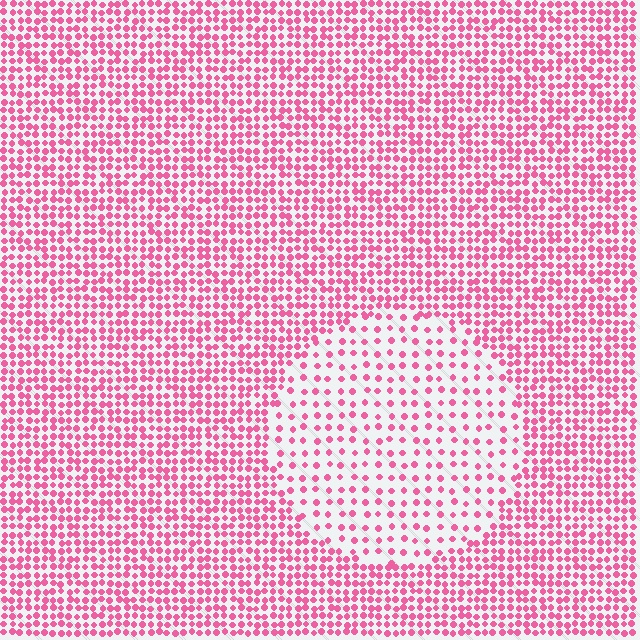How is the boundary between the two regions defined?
The boundary is defined by a change in element density (approximately 2.3x ratio). All elements are the same color, size, and shape.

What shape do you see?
I see a circle.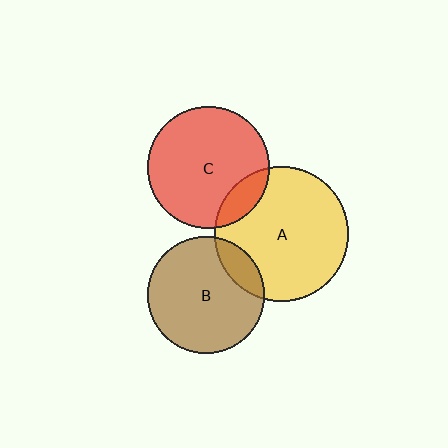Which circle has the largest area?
Circle A (yellow).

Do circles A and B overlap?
Yes.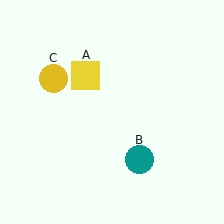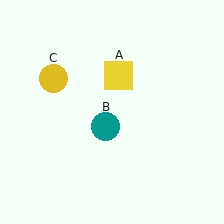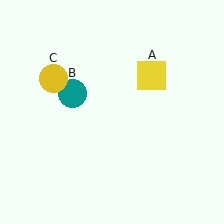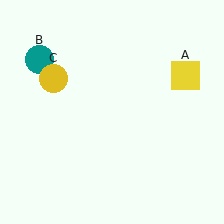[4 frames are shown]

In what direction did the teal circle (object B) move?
The teal circle (object B) moved up and to the left.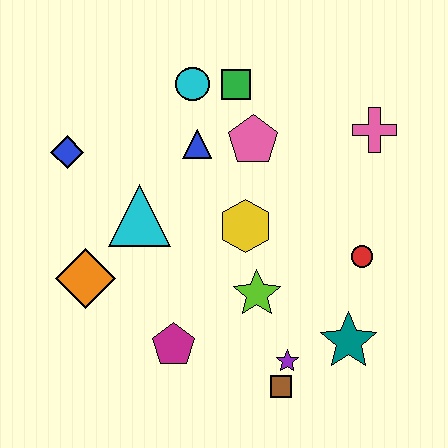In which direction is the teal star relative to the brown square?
The teal star is to the right of the brown square.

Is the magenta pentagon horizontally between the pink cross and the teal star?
No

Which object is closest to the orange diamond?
The cyan triangle is closest to the orange diamond.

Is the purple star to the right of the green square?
Yes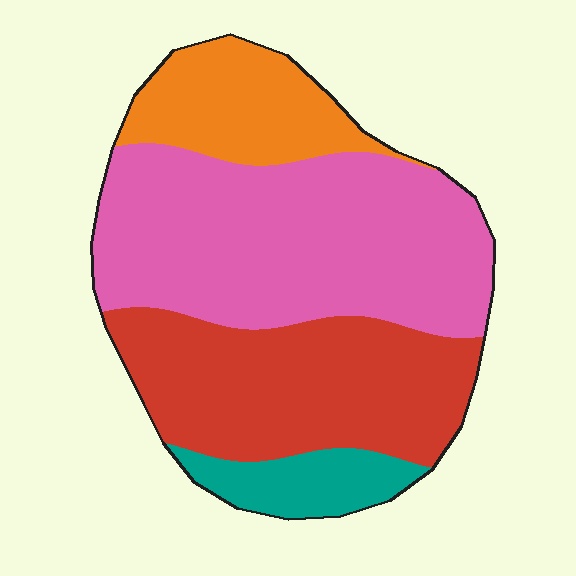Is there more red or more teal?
Red.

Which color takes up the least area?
Teal, at roughly 10%.